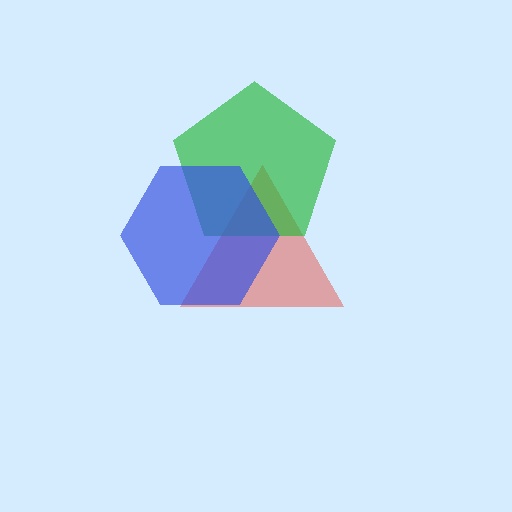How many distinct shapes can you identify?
There are 3 distinct shapes: a red triangle, a green pentagon, a blue hexagon.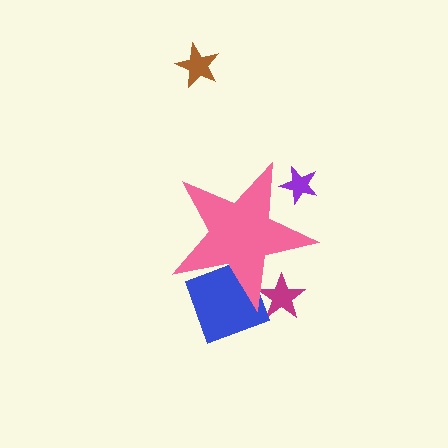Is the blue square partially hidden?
Yes, the blue square is partially hidden behind the pink star.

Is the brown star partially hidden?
No, the brown star is fully visible.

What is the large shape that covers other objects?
A pink star.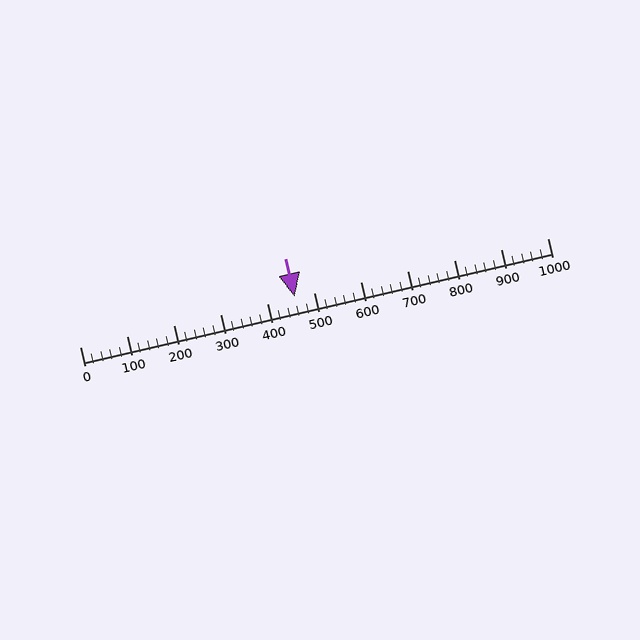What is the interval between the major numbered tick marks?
The major tick marks are spaced 100 units apart.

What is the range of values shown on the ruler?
The ruler shows values from 0 to 1000.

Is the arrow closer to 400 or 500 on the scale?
The arrow is closer to 500.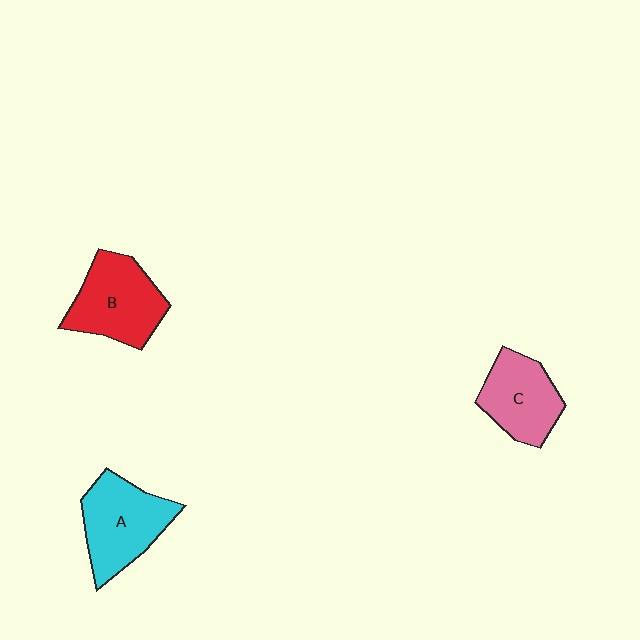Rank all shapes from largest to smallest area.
From largest to smallest: A (cyan), B (red), C (pink).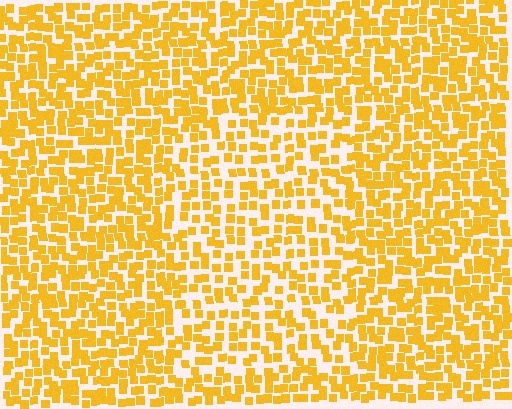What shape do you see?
I see a rectangle.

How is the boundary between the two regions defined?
The boundary is defined by a change in element density (approximately 1.5x ratio). All elements are the same color, size, and shape.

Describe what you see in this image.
The image contains small yellow elements arranged at two different densities. A rectangle-shaped region is visible where the elements are less densely packed than the surrounding area.